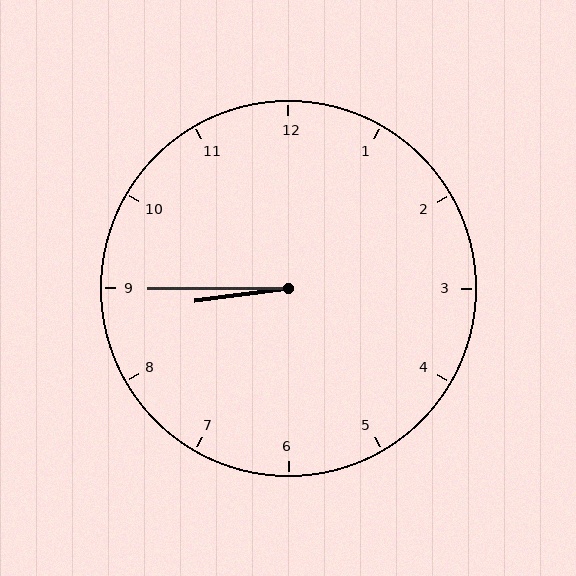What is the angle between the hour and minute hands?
Approximately 8 degrees.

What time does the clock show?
8:45.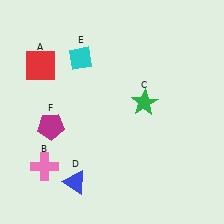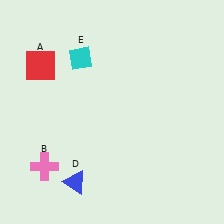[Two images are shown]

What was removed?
The magenta pentagon (F), the green star (C) were removed in Image 2.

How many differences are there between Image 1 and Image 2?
There are 2 differences between the two images.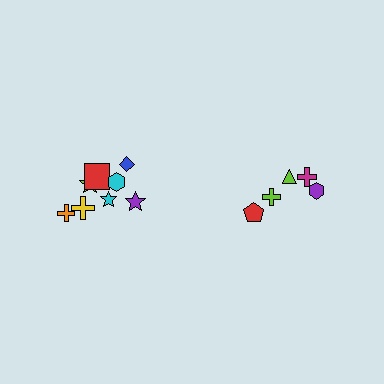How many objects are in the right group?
There are 5 objects.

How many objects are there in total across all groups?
There are 13 objects.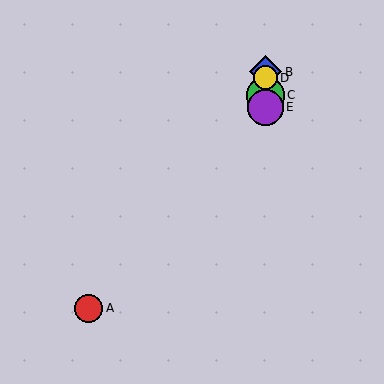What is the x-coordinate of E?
Object E is at x≈265.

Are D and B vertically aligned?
Yes, both are at x≈265.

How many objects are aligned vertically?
4 objects (B, C, D, E) are aligned vertically.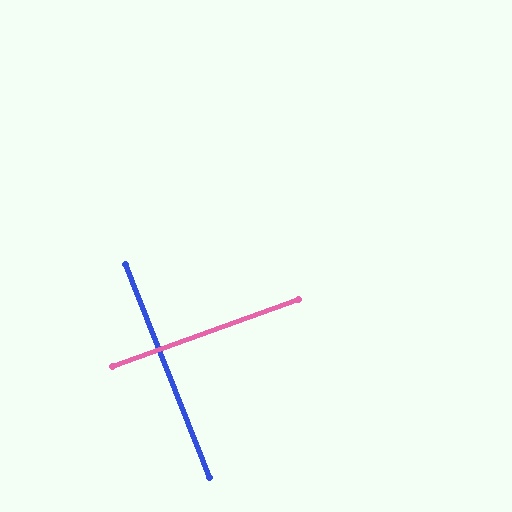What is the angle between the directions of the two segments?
Approximately 88 degrees.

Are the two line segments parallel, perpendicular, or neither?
Perpendicular — they meet at approximately 88°.